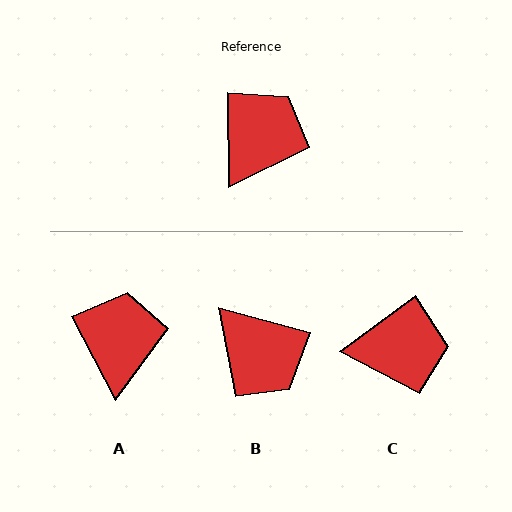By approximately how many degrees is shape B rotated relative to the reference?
Approximately 106 degrees clockwise.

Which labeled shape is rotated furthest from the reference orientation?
B, about 106 degrees away.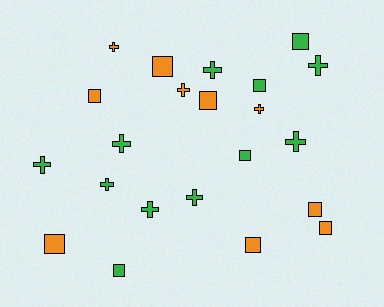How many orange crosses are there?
There are 3 orange crosses.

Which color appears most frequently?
Green, with 12 objects.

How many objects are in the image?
There are 22 objects.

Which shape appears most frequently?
Cross, with 11 objects.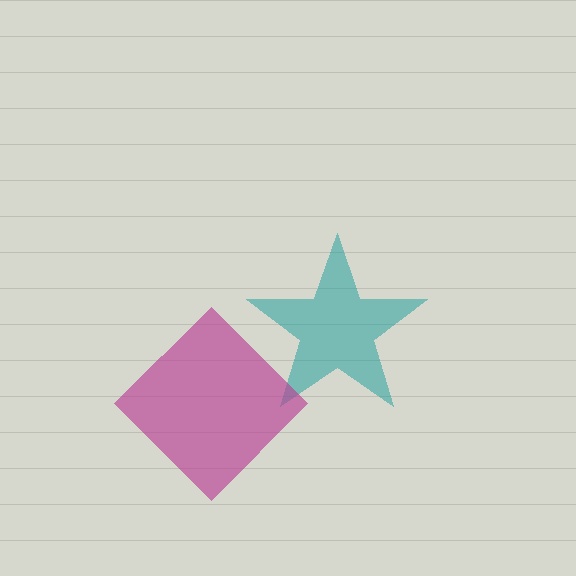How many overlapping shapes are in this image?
There are 2 overlapping shapes in the image.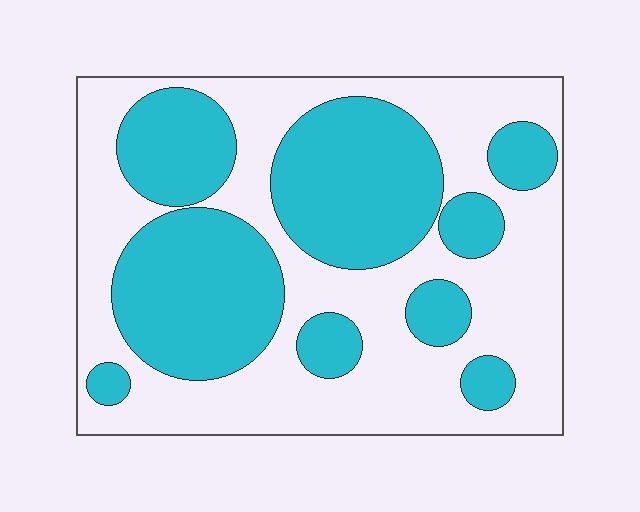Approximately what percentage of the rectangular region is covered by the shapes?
Approximately 45%.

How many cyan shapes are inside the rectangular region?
9.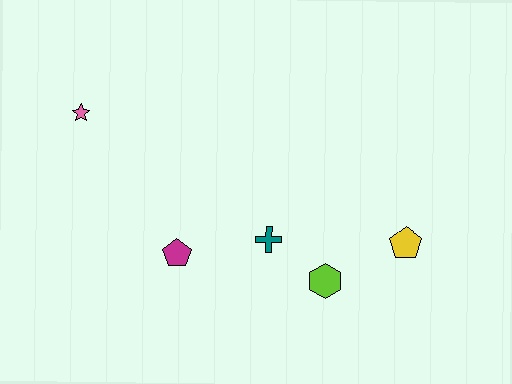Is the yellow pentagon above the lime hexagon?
Yes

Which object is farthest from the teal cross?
The pink star is farthest from the teal cross.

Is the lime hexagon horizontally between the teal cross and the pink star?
No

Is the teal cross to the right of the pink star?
Yes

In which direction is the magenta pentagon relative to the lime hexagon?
The magenta pentagon is to the left of the lime hexagon.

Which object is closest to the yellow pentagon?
The lime hexagon is closest to the yellow pentagon.